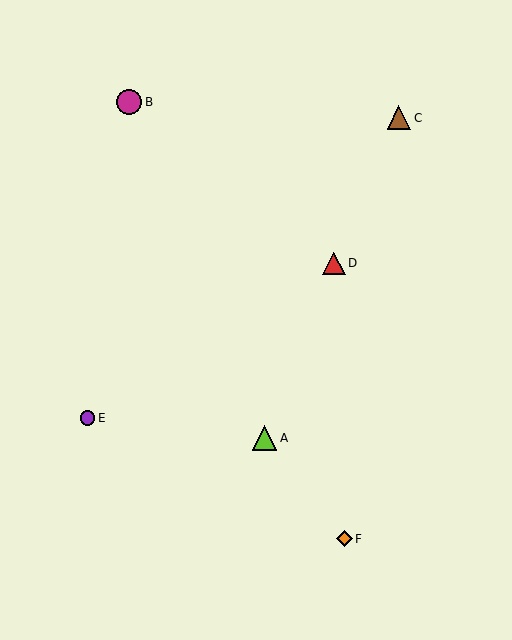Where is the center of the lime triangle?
The center of the lime triangle is at (265, 438).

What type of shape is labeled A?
Shape A is a lime triangle.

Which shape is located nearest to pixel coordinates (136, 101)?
The magenta circle (labeled B) at (129, 102) is nearest to that location.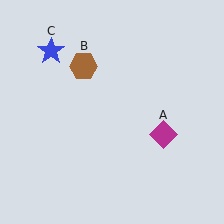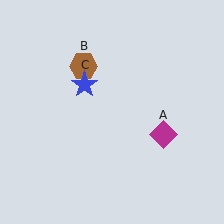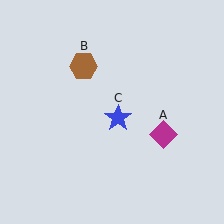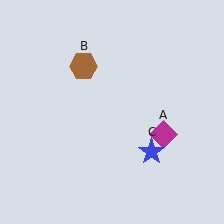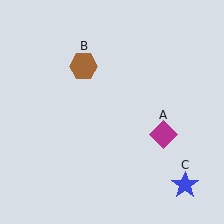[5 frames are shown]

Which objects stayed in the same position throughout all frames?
Magenta diamond (object A) and brown hexagon (object B) remained stationary.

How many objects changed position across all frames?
1 object changed position: blue star (object C).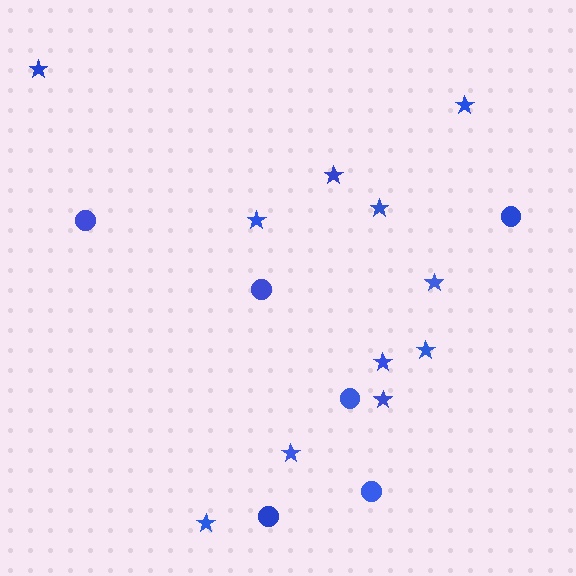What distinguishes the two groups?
There are 2 groups: one group of circles (6) and one group of stars (11).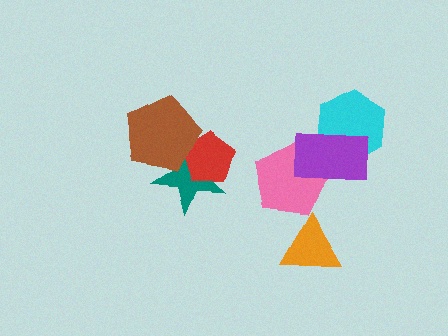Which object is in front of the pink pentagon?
The purple rectangle is in front of the pink pentagon.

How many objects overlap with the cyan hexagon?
1 object overlaps with the cyan hexagon.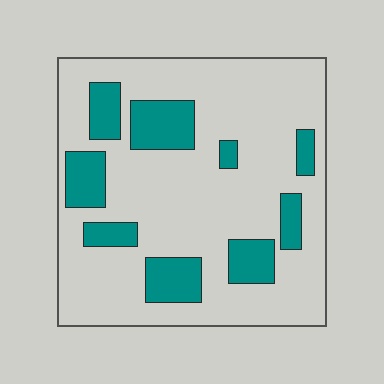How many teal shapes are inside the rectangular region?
9.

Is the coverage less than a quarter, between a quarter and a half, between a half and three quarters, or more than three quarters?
Less than a quarter.